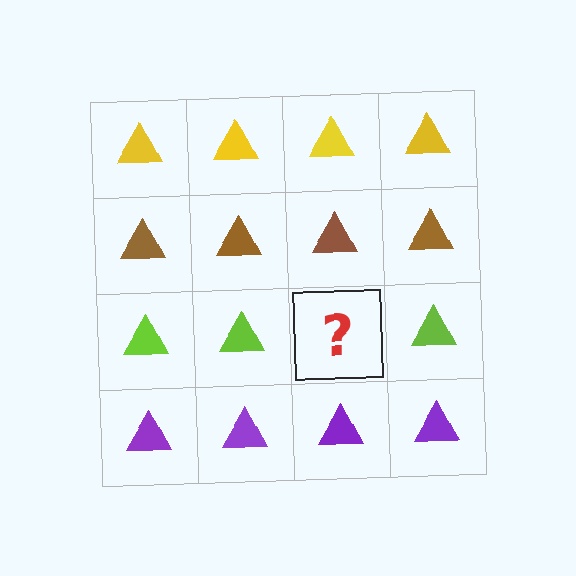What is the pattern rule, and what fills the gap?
The rule is that each row has a consistent color. The gap should be filled with a lime triangle.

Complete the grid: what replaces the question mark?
The question mark should be replaced with a lime triangle.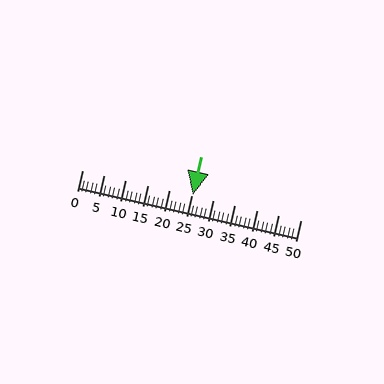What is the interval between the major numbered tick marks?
The major tick marks are spaced 5 units apart.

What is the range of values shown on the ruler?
The ruler shows values from 0 to 50.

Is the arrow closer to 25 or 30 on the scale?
The arrow is closer to 25.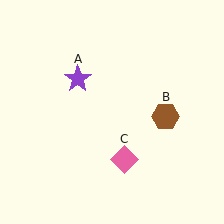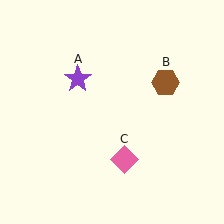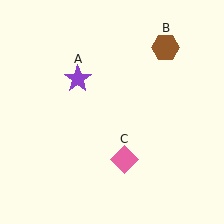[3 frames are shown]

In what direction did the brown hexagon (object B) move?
The brown hexagon (object B) moved up.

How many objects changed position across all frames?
1 object changed position: brown hexagon (object B).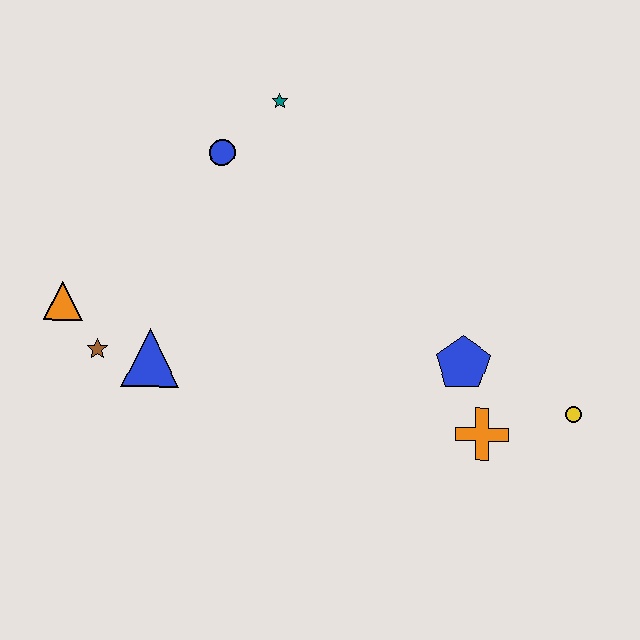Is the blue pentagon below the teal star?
Yes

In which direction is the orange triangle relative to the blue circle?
The orange triangle is to the left of the blue circle.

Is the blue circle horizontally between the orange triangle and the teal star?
Yes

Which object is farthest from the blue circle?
The yellow circle is farthest from the blue circle.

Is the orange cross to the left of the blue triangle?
No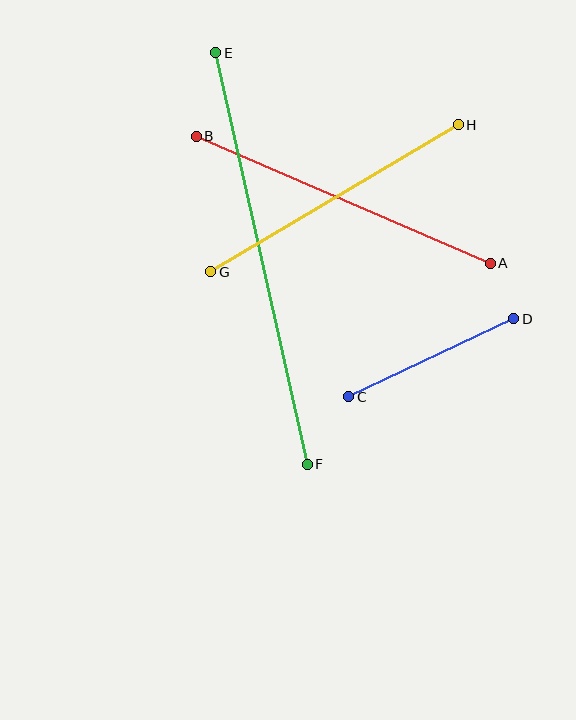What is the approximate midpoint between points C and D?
The midpoint is at approximately (431, 358) pixels.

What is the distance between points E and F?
The distance is approximately 422 pixels.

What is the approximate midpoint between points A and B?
The midpoint is at approximately (343, 200) pixels.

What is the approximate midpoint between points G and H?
The midpoint is at approximately (335, 198) pixels.